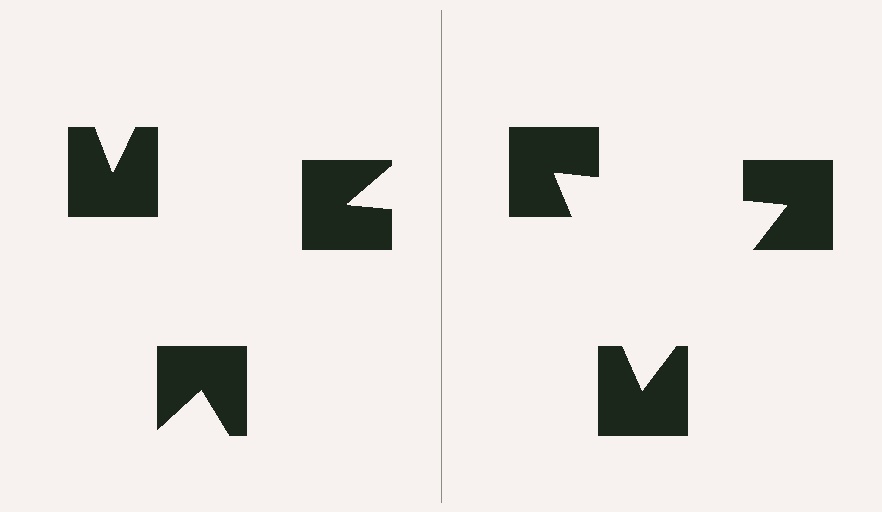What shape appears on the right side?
An illusory triangle.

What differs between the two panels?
The notched squares are positioned identically on both sides; only the wedge orientations differ. On the right they align to a triangle; on the left they are misaligned.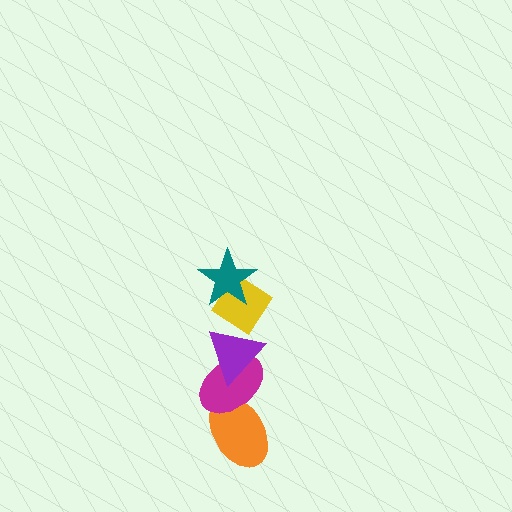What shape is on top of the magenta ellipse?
The purple triangle is on top of the magenta ellipse.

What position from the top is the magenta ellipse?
The magenta ellipse is 4th from the top.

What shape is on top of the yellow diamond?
The teal star is on top of the yellow diamond.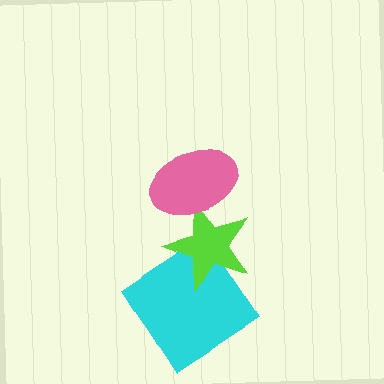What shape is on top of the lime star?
The pink ellipse is on top of the lime star.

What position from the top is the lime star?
The lime star is 2nd from the top.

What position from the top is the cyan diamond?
The cyan diamond is 3rd from the top.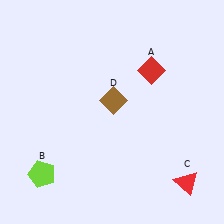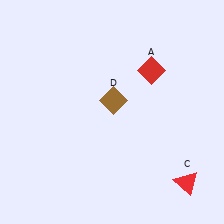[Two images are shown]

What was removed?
The lime pentagon (B) was removed in Image 2.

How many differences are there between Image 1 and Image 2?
There is 1 difference between the two images.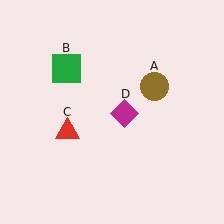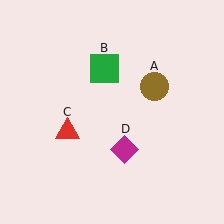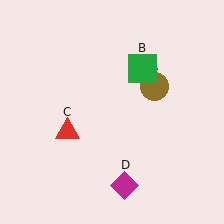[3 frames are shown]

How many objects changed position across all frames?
2 objects changed position: green square (object B), magenta diamond (object D).